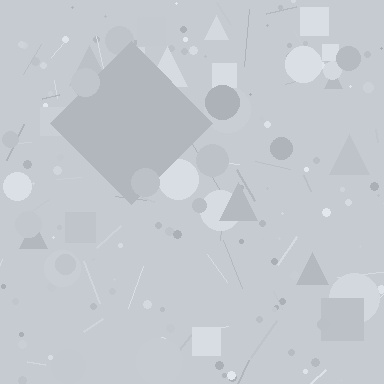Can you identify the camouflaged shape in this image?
The camouflaged shape is a diamond.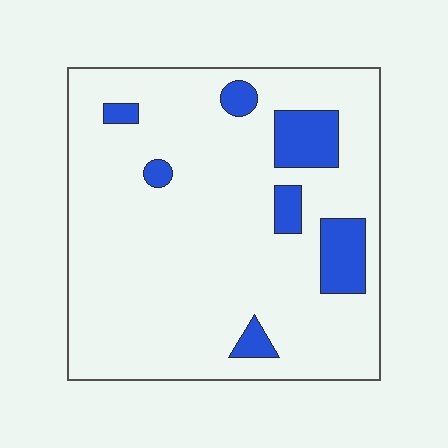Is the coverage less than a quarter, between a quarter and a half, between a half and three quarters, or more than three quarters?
Less than a quarter.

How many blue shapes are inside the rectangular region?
7.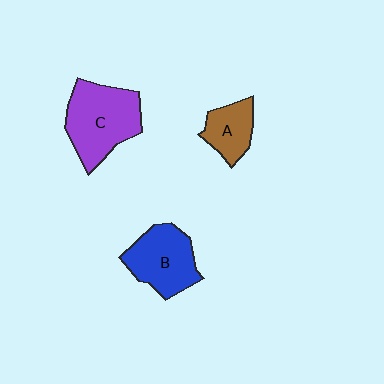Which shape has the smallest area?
Shape A (brown).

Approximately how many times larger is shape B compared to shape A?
Approximately 1.6 times.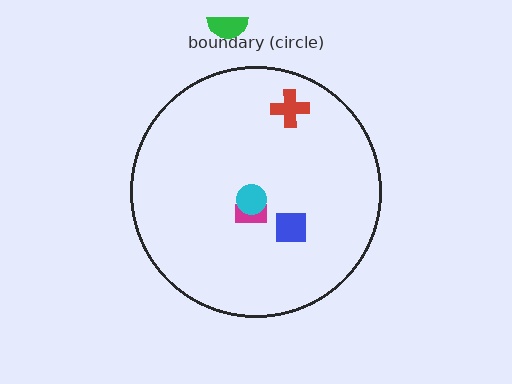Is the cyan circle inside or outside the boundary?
Inside.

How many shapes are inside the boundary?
4 inside, 1 outside.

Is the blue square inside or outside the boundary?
Inside.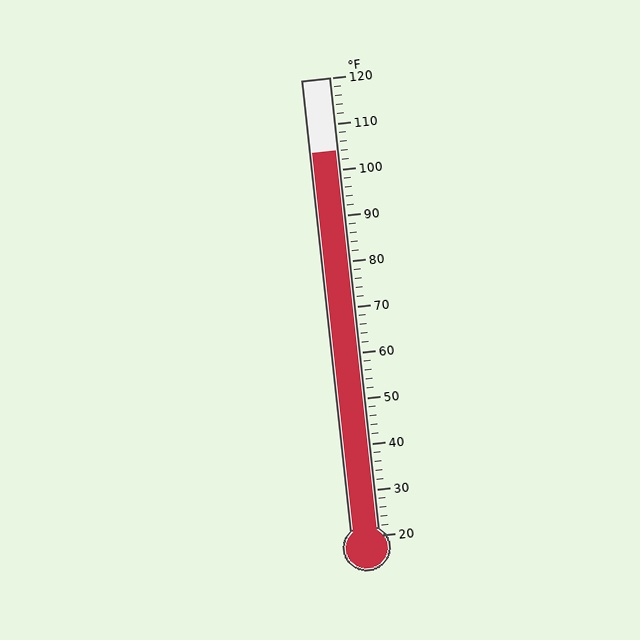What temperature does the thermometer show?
The thermometer shows approximately 104°F.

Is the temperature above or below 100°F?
The temperature is above 100°F.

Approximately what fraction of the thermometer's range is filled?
The thermometer is filled to approximately 85% of its range.